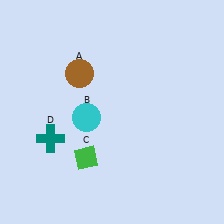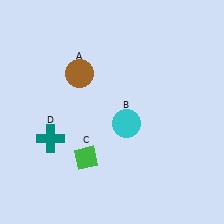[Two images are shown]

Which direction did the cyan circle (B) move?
The cyan circle (B) moved right.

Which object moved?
The cyan circle (B) moved right.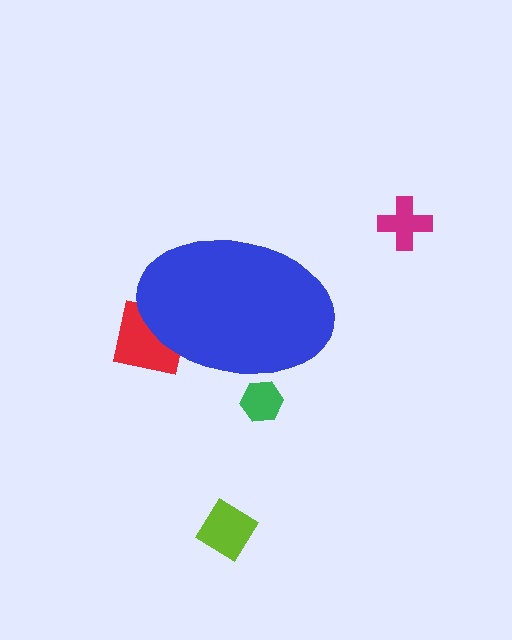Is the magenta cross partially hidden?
No, the magenta cross is fully visible.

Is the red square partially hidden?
Yes, the red square is partially hidden behind the blue ellipse.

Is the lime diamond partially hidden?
No, the lime diamond is fully visible.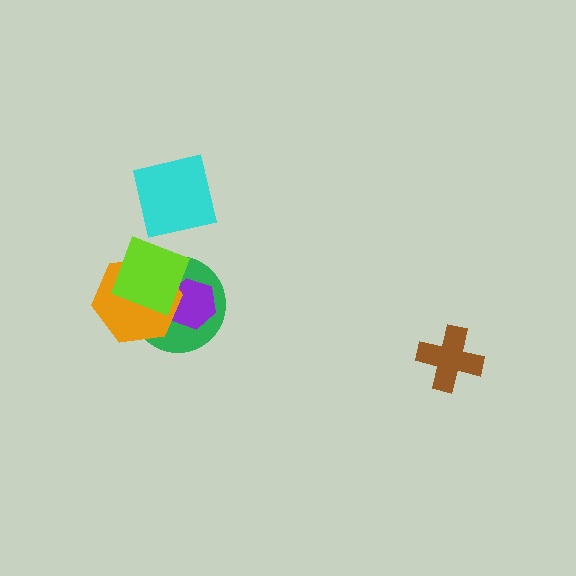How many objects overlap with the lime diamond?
3 objects overlap with the lime diamond.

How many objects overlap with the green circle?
3 objects overlap with the green circle.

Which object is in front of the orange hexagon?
The lime diamond is in front of the orange hexagon.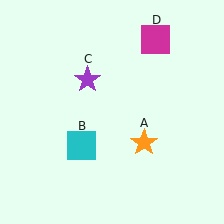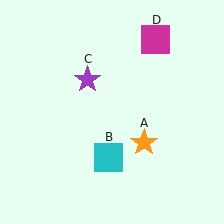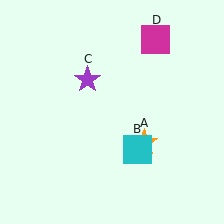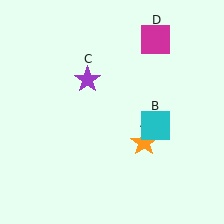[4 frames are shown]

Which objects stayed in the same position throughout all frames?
Orange star (object A) and purple star (object C) and magenta square (object D) remained stationary.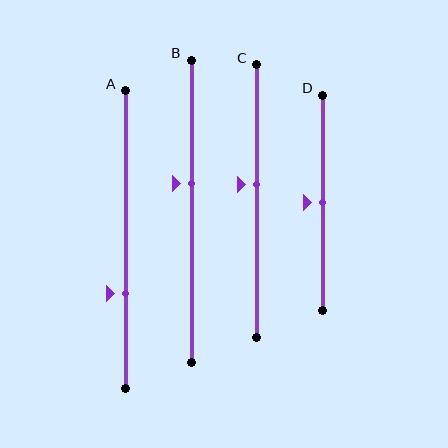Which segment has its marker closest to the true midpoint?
Segment D has its marker closest to the true midpoint.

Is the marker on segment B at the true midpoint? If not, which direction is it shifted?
No, the marker on segment B is shifted upward by about 9% of the segment length.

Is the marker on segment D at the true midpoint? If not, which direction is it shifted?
Yes, the marker on segment D is at the true midpoint.